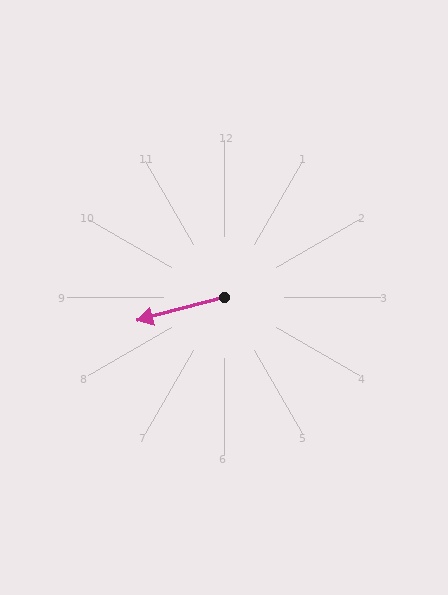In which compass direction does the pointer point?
West.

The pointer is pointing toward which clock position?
Roughly 9 o'clock.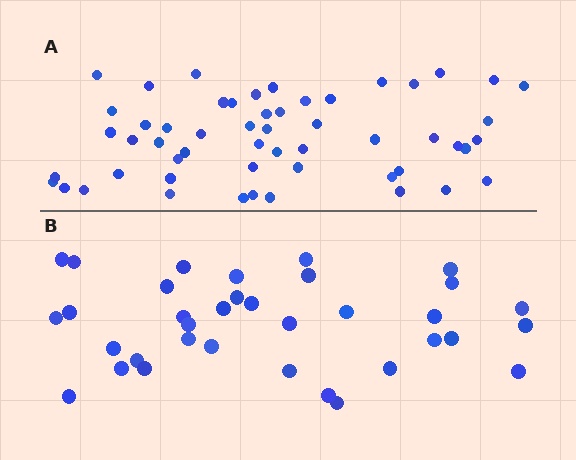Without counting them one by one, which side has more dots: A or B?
Region A (the top region) has more dots.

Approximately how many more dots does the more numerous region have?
Region A has approximately 20 more dots than region B.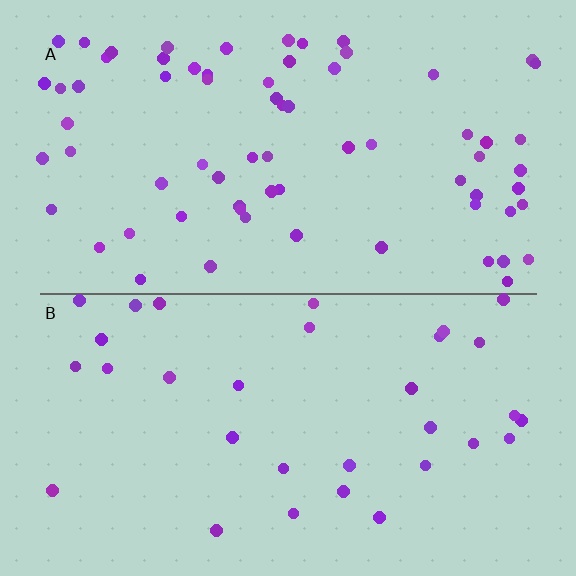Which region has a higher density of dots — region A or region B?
A (the top).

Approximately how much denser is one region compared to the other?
Approximately 2.1× — region A over region B.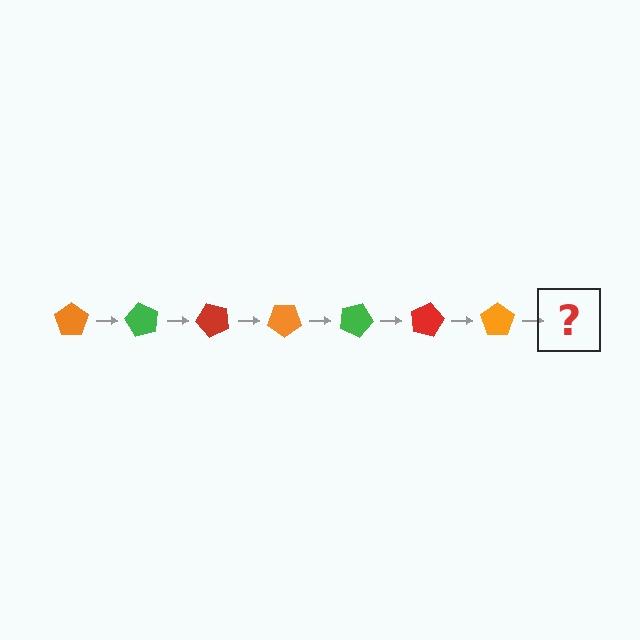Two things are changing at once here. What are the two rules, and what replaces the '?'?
The two rules are that it rotates 60 degrees each step and the color cycles through orange, green, and red. The '?' should be a green pentagon, rotated 420 degrees from the start.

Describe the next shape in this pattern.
It should be a green pentagon, rotated 420 degrees from the start.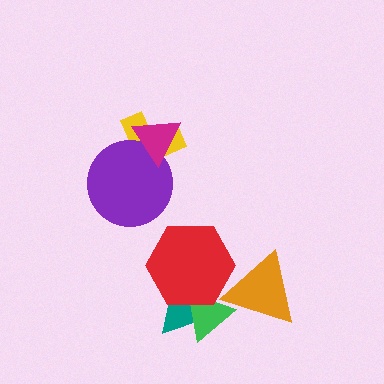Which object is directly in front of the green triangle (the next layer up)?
The red hexagon is directly in front of the green triangle.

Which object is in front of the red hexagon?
The orange triangle is in front of the red hexagon.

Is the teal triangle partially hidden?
Yes, it is partially covered by another shape.